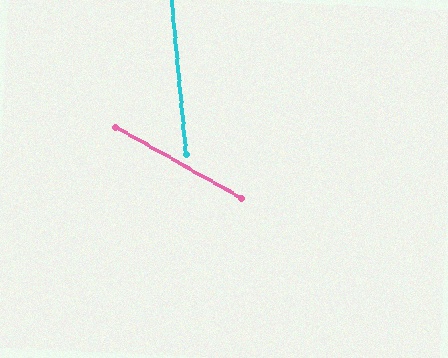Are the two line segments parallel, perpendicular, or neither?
Neither parallel nor perpendicular — they differ by about 55°.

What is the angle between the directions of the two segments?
Approximately 55 degrees.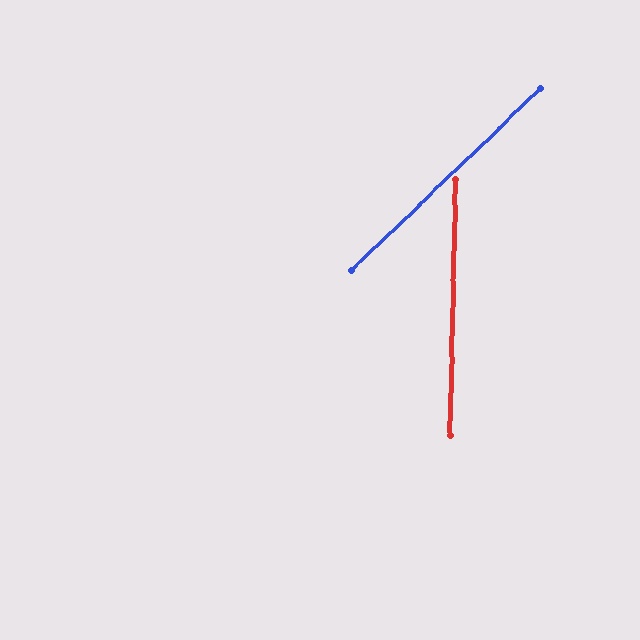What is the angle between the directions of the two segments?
Approximately 45 degrees.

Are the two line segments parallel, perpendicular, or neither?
Neither parallel nor perpendicular — they differ by about 45°.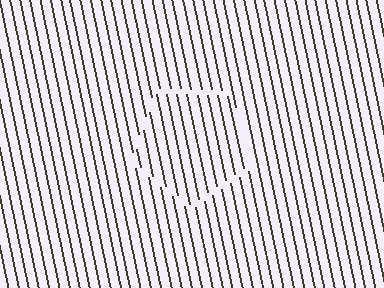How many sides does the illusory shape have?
5 sides — the line-ends trace a pentagon.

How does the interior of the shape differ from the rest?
The interior of the shape contains the same grating, shifted by half a period — the contour is defined by the phase discontinuity where line-ends from the inner and outer gratings abut.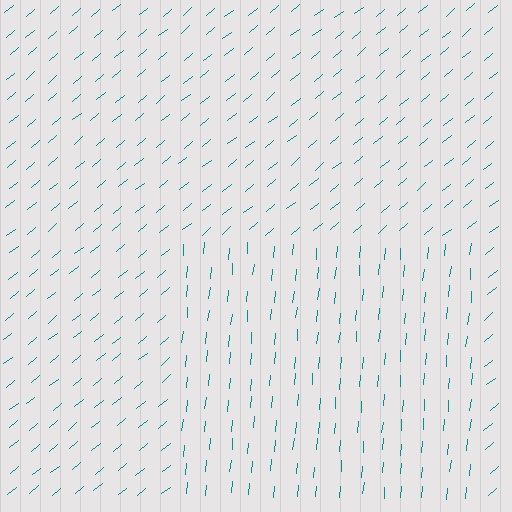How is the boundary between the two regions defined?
The boundary is defined purely by a change in line orientation (approximately 45 degrees difference). All lines are the same color and thickness.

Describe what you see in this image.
The image is filled with small teal line segments. A rectangle region in the image has lines oriented differently from the surrounding lines, creating a visible texture boundary.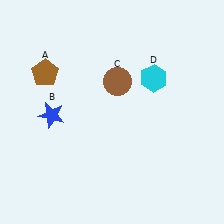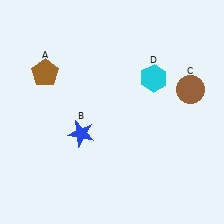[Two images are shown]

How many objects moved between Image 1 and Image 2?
2 objects moved between the two images.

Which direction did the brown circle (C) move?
The brown circle (C) moved right.